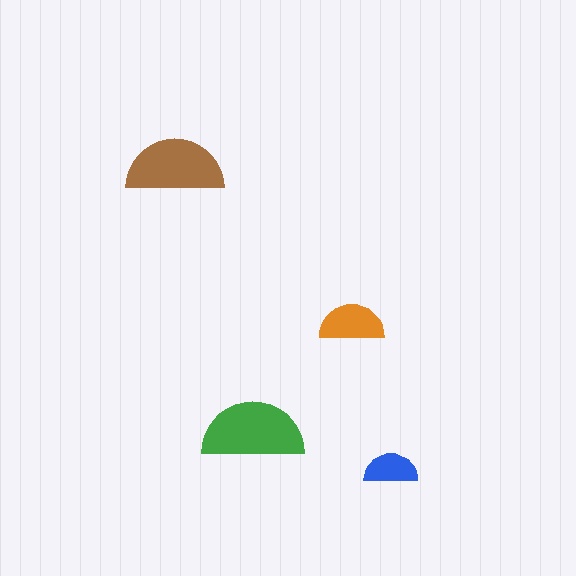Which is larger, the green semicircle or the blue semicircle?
The green one.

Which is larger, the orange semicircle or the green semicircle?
The green one.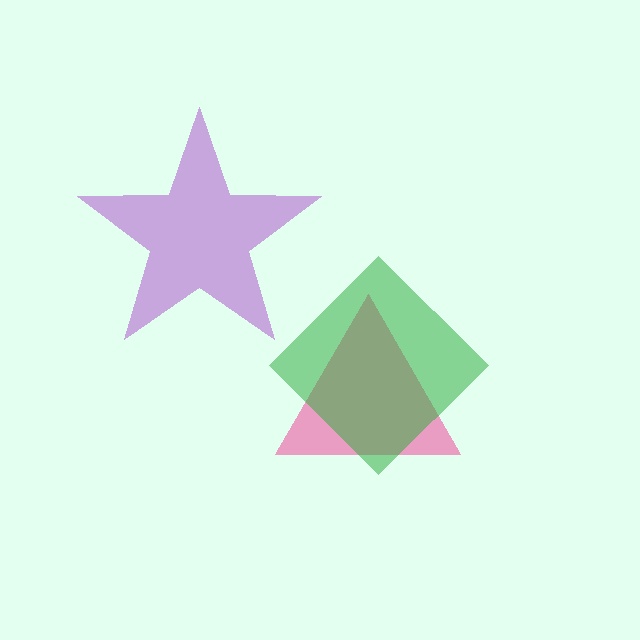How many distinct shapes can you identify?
There are 3 distinct shapes: a pink triangle, a purple star, a green diamond.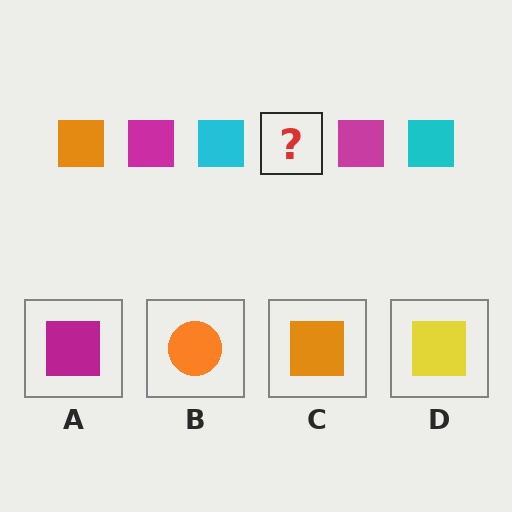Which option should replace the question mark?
Option C.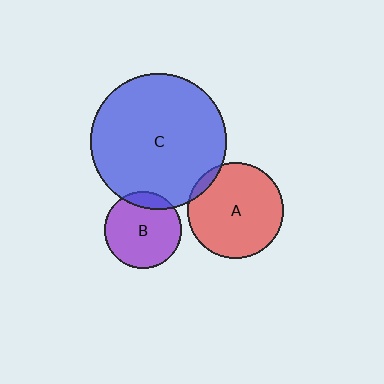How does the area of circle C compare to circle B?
Approximately 3.1 times.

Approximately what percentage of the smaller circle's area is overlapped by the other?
Approximately 15%.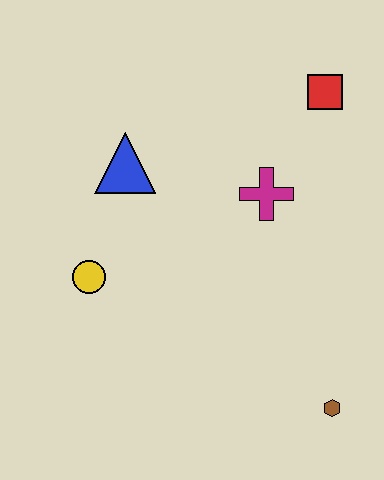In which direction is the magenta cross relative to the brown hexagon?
The magenta cross is above the brown hexagon.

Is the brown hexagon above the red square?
No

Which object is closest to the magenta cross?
The red square is closest to the magenta cross.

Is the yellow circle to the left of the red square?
Yes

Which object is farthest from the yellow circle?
The red square is farthest from the yellow circle.